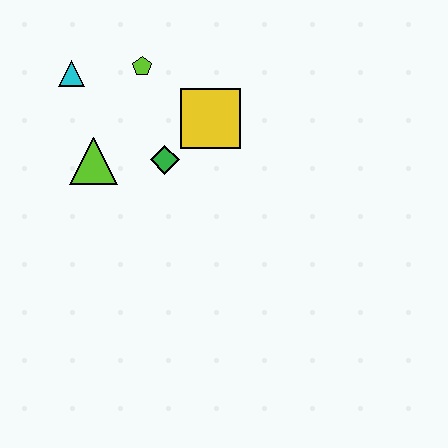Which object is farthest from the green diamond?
The cyan triangle is farthest from the green diamond.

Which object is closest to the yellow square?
The green diamond is closest to the yellow square.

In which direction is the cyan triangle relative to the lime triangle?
The cyan triangle is above the lime triangle.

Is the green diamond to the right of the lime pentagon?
Yes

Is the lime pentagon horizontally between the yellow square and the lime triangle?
Yes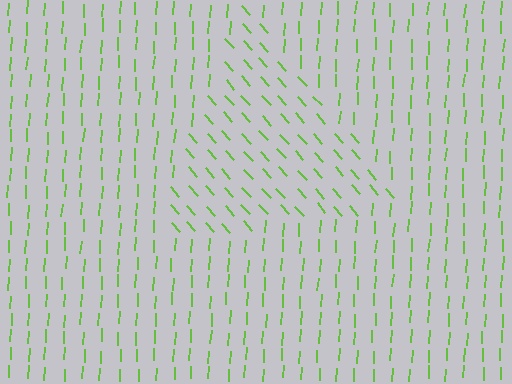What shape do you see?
I see a triangle.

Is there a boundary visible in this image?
Yes, there is a texture boundary formed by a change in line orientation.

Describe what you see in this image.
The image is filled with small lime line segments. A triangle region in the image has lines oriented differently from the surrounding lines, creating a visible texture boundary.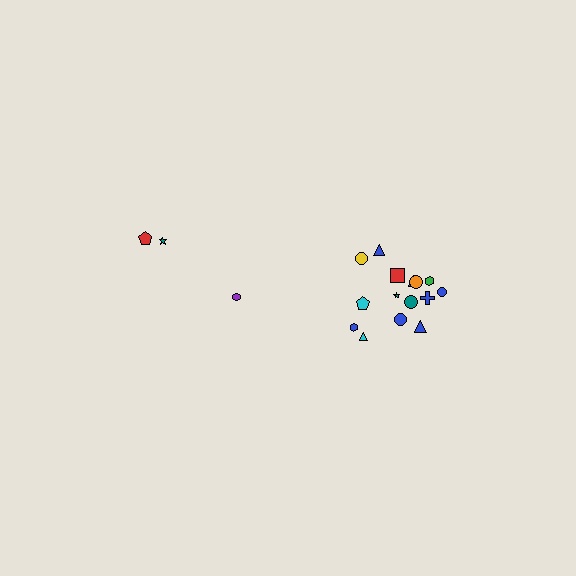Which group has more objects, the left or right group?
The right group.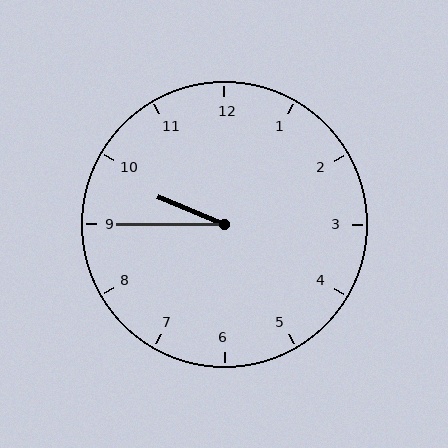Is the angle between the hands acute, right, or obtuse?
It is acute.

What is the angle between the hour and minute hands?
Approximately 22 degrees.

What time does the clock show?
9:45.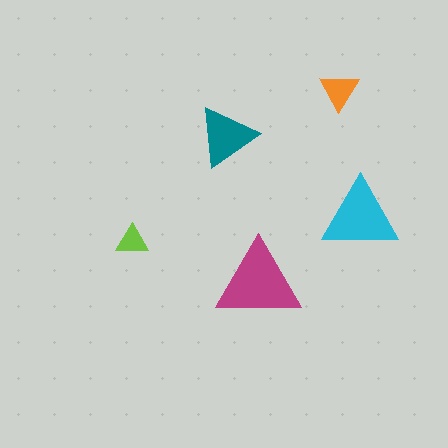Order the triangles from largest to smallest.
the magenta one, the cyan one, the teal one, the orange one, the lime one.